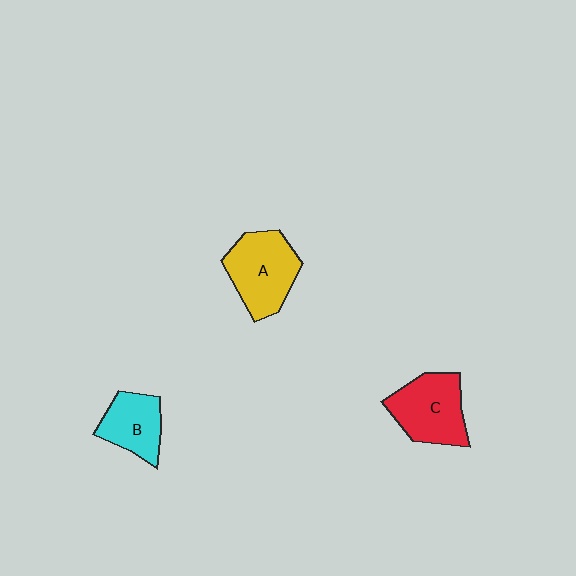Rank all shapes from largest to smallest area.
From largest to smallest: A (yellow), C (red), B (cyan).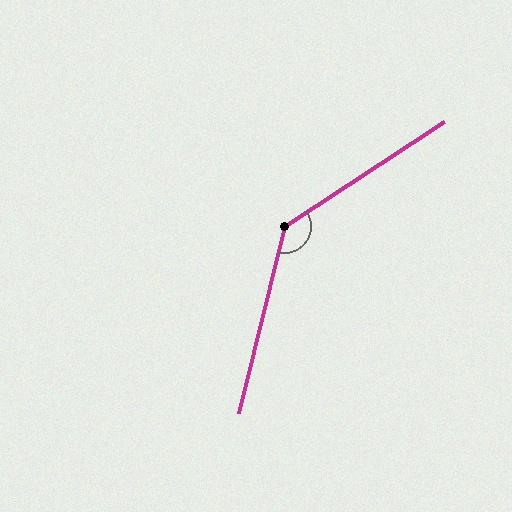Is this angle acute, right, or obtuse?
It is obtuse.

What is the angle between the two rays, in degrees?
Approximately 137 degrees.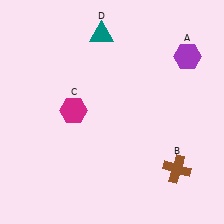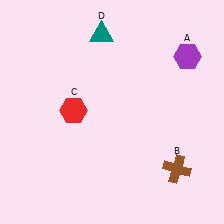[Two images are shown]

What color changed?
The hexagon (C) changed from magenta in Image 1 to red in Image 2.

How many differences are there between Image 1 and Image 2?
There is 1 difference between the two images.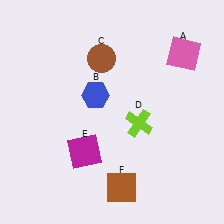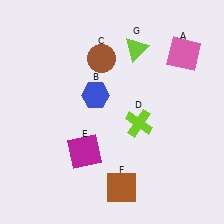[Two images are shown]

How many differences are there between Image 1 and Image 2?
There is 1 difference between the two images.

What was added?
A lime triangle (G) was added in Image 2.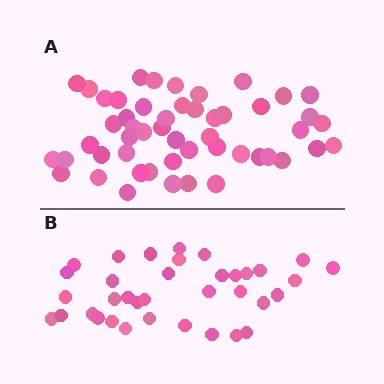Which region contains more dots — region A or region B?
Region A (the top region) has more dots.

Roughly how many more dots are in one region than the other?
Region A has approximately 15 more dots than region B.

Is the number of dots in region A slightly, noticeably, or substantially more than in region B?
Region A has noticeably more, but not dramatically so. The ratio is roughly 1.4 to 1.